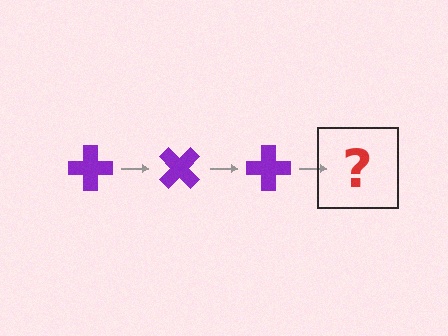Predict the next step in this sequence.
The next step is a purple cross rotated 135 degrees.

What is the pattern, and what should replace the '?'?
The pattern is that the cross rotates 45 degrees each step. The '?' should be a purple cross rotated 135 degrees.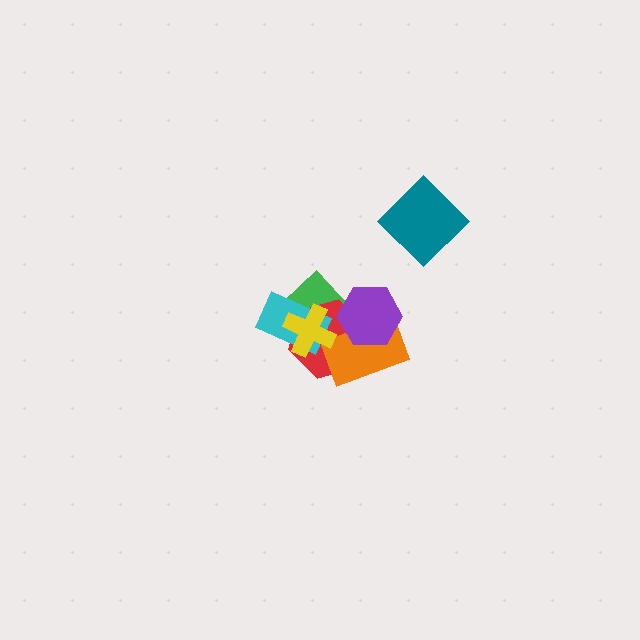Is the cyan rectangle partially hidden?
Yes, it is partially covered by another shape.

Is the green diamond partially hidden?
Yes, it is partially covered by another shape.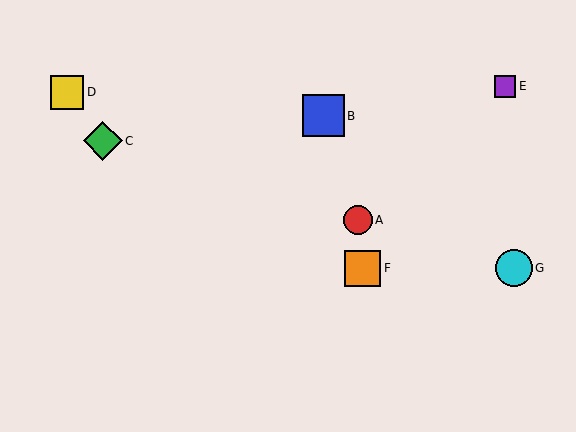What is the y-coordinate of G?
Object G is at y≈268.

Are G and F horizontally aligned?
Yes, both are at y≈268.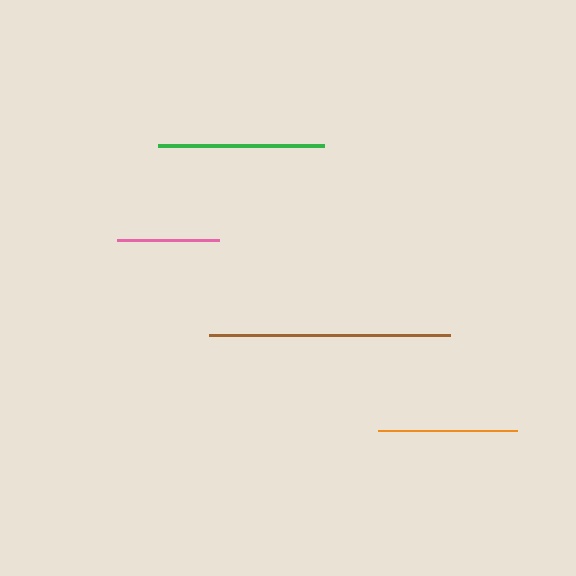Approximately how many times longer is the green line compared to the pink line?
The green line is approximately 1.6 times the length of the pink line.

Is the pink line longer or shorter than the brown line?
The brown line is longer than the pink line.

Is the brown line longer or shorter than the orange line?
The brown line is longer than the orange line.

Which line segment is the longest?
The brown line is the longest at approximately 242 pixels.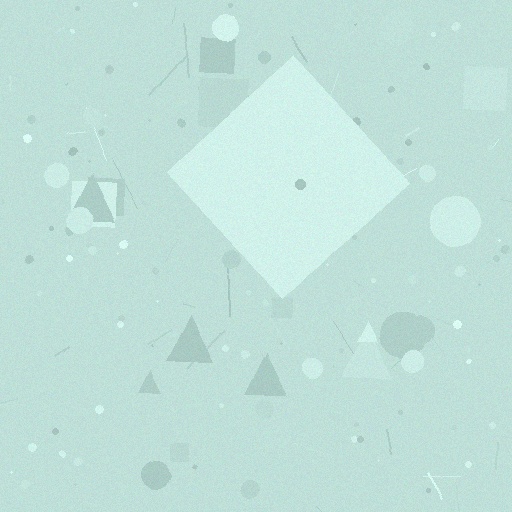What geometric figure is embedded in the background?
A diamond is embedded in the background.